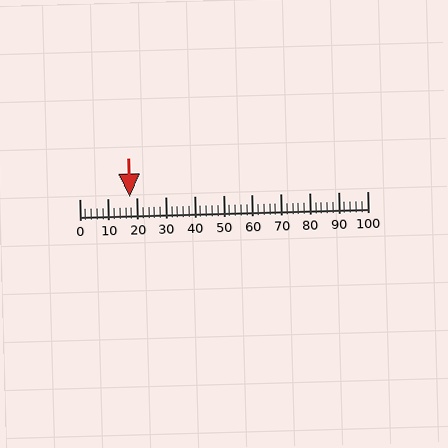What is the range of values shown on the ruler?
The ruler shows values from 0 to 100.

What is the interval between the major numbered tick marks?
The major tick marks are spaced 10 units apart.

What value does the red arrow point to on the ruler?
The red arrow points to approximately 17.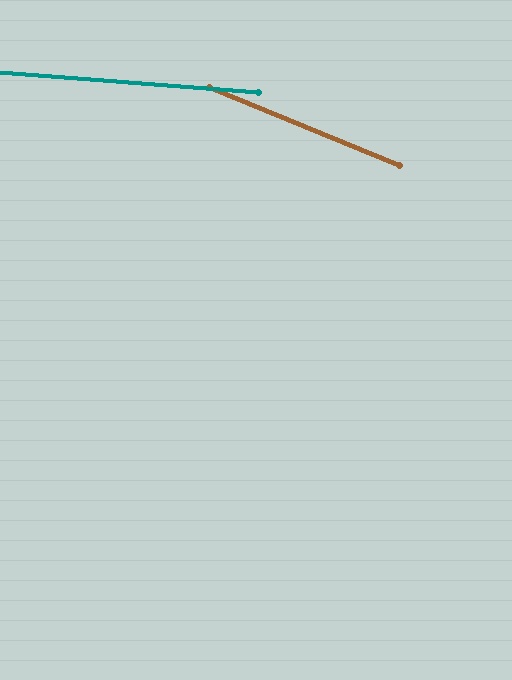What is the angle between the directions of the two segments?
Approximately 18 degrees.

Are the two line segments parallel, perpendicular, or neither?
Neither parallel nor perpendicular — they differ by about 18°.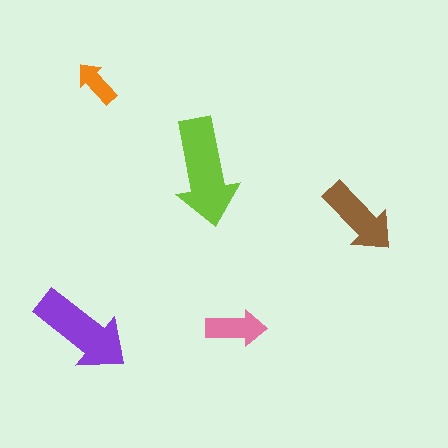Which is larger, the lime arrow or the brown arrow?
The lime one.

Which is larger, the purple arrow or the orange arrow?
The purple one.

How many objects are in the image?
There are 5 objects in the image.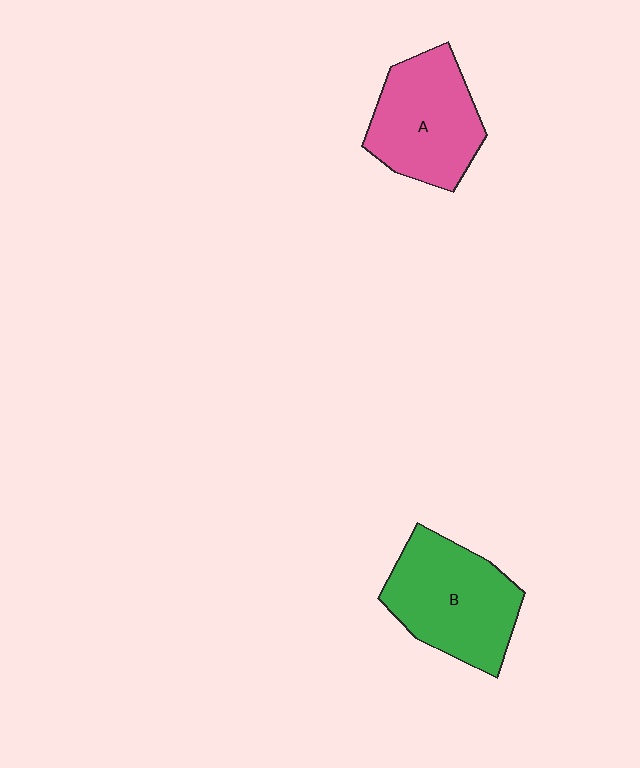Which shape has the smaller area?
Shape A (pink).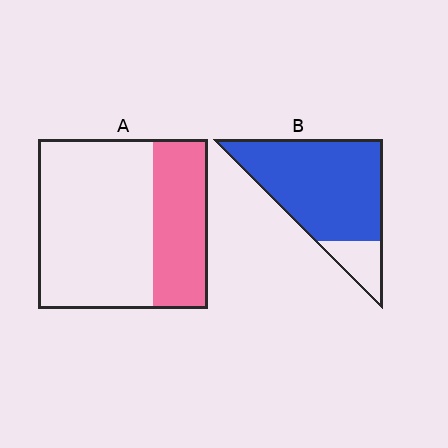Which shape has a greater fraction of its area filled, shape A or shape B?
Shape B.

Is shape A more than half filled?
No.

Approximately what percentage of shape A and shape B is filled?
A is approximately 30% and B is approximately 85%.